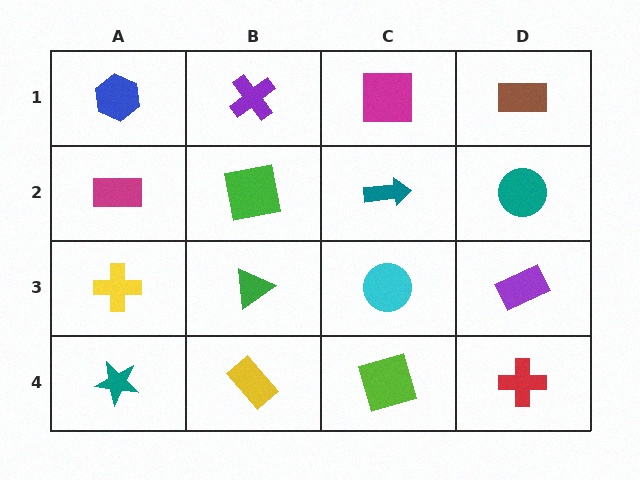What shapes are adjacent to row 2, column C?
A magenta square (row 1, column C), a cyan circle (row 3, column C), a green square (row 2, column B), a teal circle (row 2, column D).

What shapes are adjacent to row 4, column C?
A cyan circle (row 3, column C), a yellow rectangle (row 4, column B), a red cross (row 4, column D).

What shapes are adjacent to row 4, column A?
A yellow cross (row 3, column A), a yellow rectangle (row 4, column B).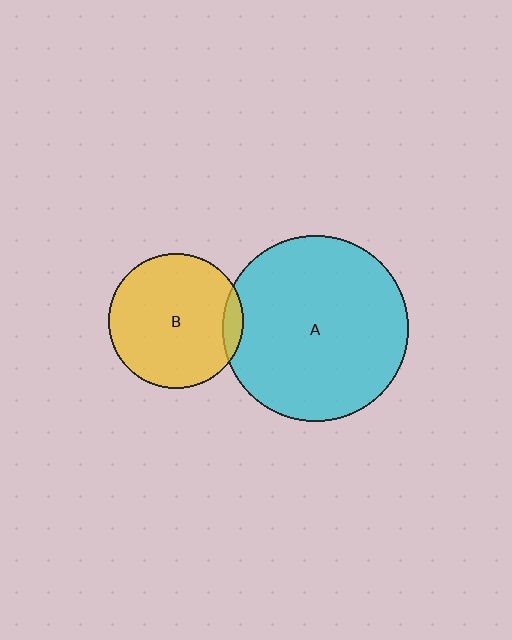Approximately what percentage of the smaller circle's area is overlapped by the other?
Approximately 10%.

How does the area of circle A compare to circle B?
Approximately 1.9 times.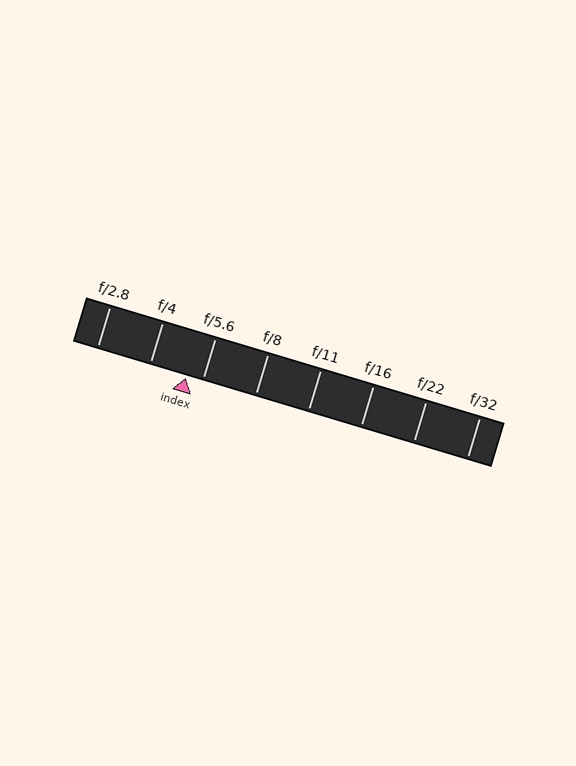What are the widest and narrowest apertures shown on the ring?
The widest aperture shown is f/2.8 and the narrowest is f/32.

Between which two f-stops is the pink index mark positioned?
The index mark is between f/4 and f/5.6.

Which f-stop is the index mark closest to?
The index mark is closest to f/5.6.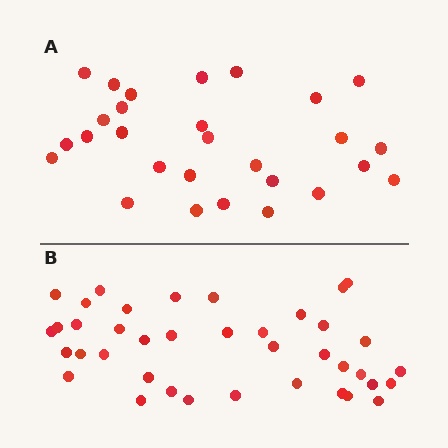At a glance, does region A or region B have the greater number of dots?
Region B (the bottom region) has more dots.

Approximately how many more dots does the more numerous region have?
Region B has roughly 12 or so more dots than region A.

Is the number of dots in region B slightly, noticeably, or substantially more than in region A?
Region B has noticeably more, but not dramatically so. The ratio is roughly 1.4 to 1.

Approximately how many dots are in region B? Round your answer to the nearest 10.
About 40 dots. (The exact count is 39, which rounds to 40.)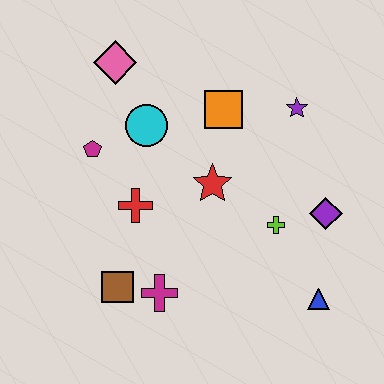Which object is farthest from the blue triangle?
The pink diamond is farthest from the blue triangle.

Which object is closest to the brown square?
The magenta cross is closest to the brown square.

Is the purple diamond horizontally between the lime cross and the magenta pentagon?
No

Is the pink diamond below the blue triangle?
No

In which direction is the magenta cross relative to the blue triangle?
The magenta cross is to the left of the blue triangle.